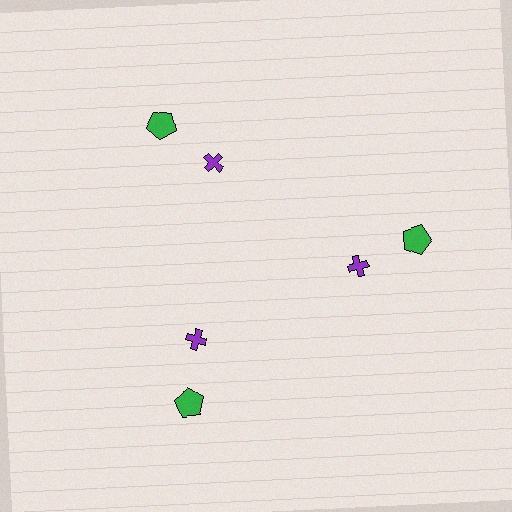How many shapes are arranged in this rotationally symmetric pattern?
There are 6 shapes, arranged in 3 groups of 2.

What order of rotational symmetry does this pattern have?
This pattern has 3-fold rotational symmetry.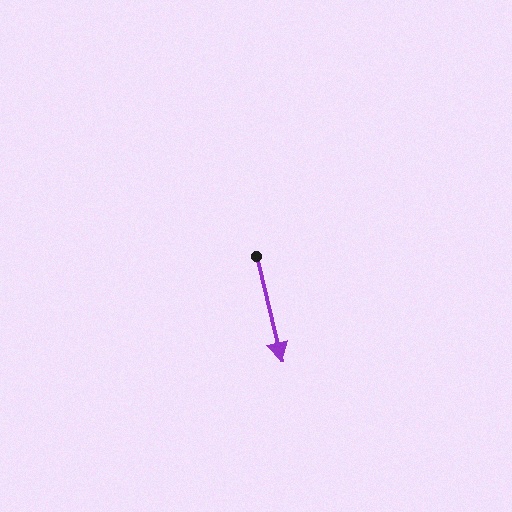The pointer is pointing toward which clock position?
Roughly 6 o'clock.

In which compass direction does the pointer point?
South.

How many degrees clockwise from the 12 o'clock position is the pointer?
Approximately 166 degrees.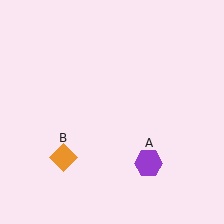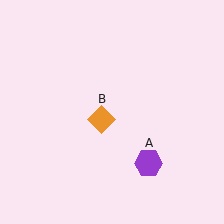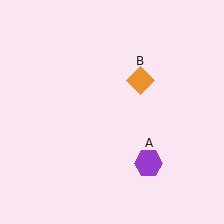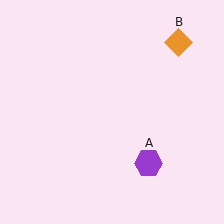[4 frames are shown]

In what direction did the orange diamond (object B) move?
The orange diamond (object B) moved up and to the right.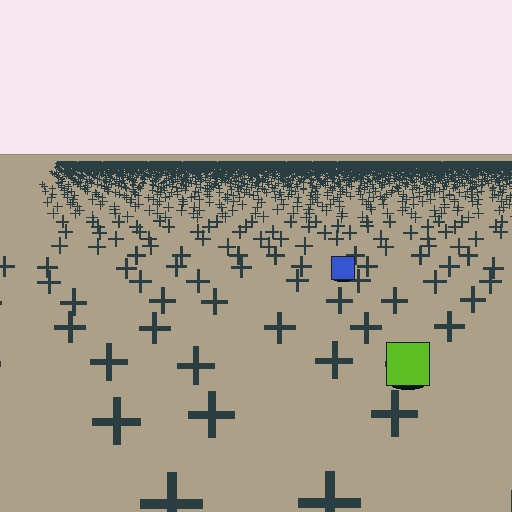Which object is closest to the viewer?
The lime square is closest. The texture marks near it are larger and more spread out.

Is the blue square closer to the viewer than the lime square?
No. The lime square is closer — you can tell from the texture gradient: the ground texture is coarser near it.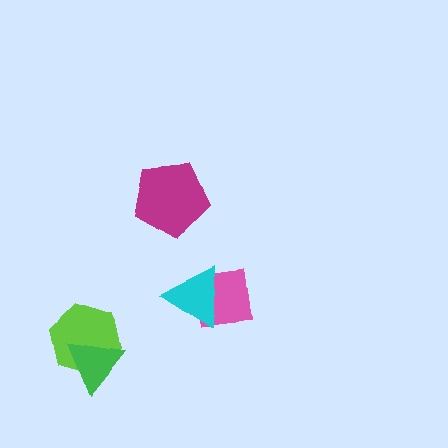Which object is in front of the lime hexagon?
The green triangle is in front of the lime hexagon.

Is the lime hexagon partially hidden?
Yes, it is partially covered by another shape.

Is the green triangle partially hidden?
No, no other shape covers it.